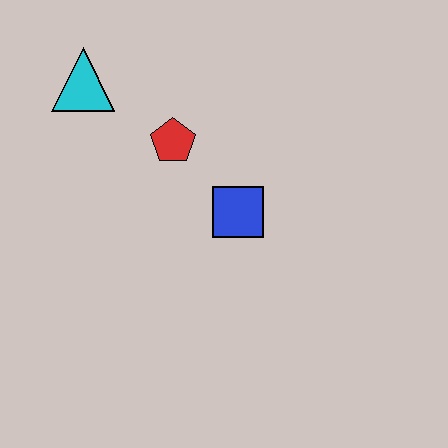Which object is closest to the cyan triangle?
The red pentagon is closest to the cyan triangle.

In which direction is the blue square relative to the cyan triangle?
The blue square is to the right of the cyan triangle.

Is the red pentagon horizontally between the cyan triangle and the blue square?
Yes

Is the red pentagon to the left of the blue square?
Yes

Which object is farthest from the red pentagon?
The cyan triangle is farthest from the red pentagon.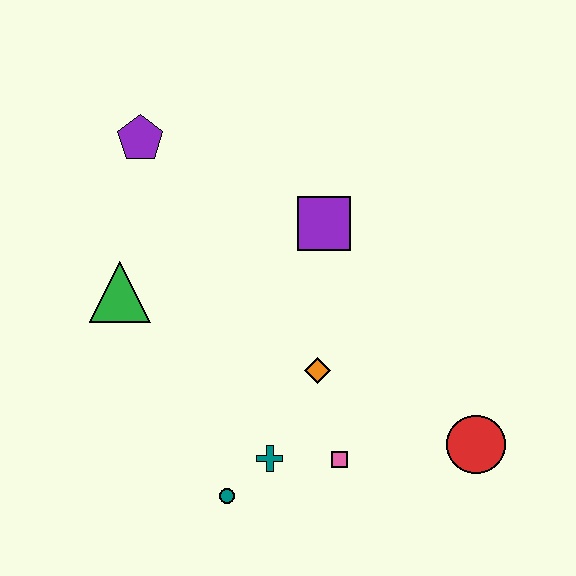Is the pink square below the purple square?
Yes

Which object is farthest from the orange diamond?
The purple pentagon is farthest from the orange diamond.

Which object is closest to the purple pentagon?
The green triangle is closest to the purple pentagon.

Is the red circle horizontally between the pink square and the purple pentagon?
No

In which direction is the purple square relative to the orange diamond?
The purple square is above the orange diamond.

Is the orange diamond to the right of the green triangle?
Yes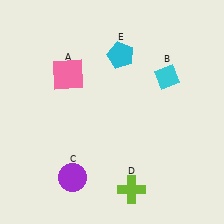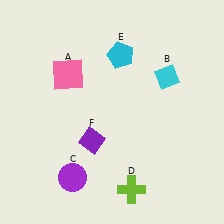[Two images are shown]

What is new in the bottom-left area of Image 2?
A purple diamond (F) was added in the bottom-left area of Image 2.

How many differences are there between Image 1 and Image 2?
There is 1 difference between the two images.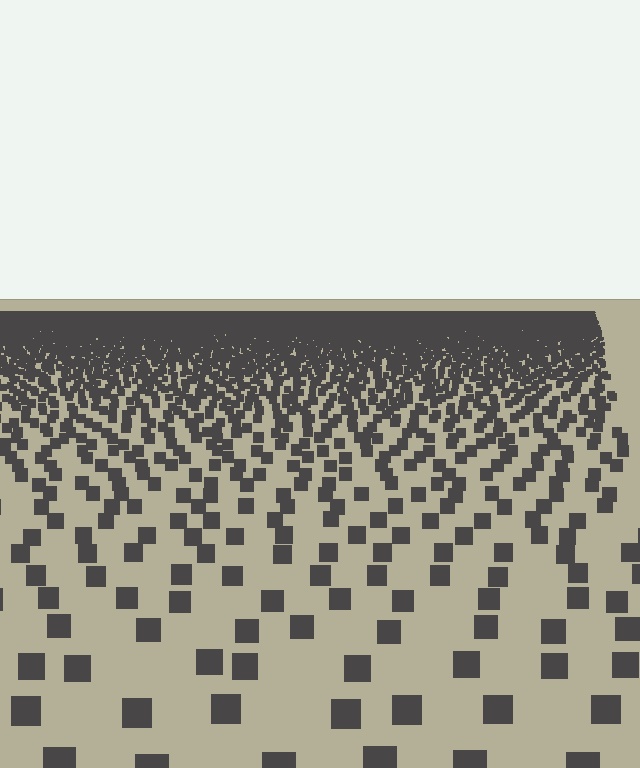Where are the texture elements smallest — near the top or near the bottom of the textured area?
Near the top.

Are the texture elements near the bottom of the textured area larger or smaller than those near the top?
Larger. Near the bottom, elements are closer to the viewer and appear at a bigger on-screen size.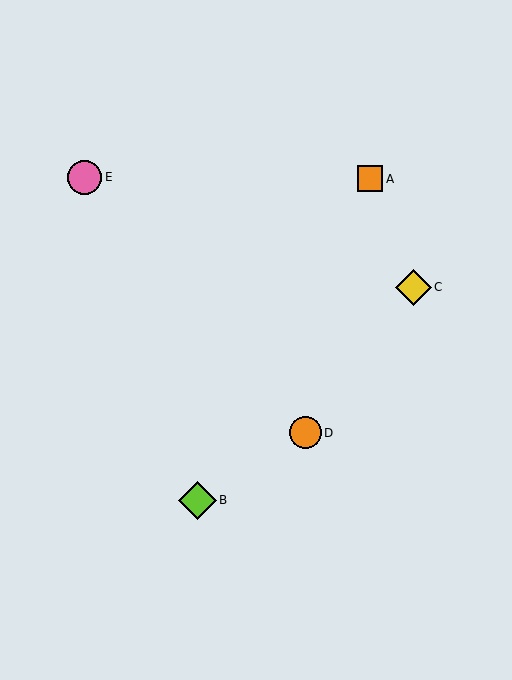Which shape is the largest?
The lime diamond (labeled B) is the largest.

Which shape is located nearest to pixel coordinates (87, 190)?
The pink circle (labeled E) at (84, 177) is nearest to that location.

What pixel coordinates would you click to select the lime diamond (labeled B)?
Click at (197, 500) to select the lime diamond B.